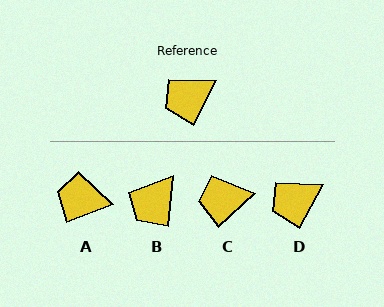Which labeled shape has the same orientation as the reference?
D.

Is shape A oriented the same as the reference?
No, it is off by about 41 degrees.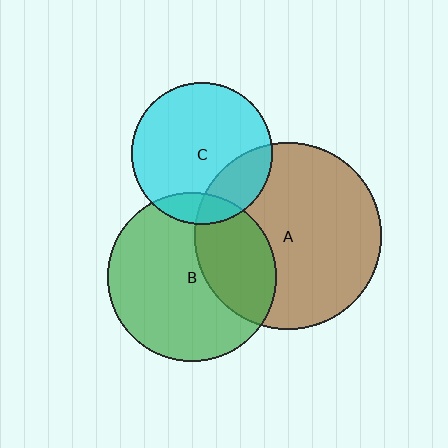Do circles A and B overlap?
Yes.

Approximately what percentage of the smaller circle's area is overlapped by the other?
Approximately 35%.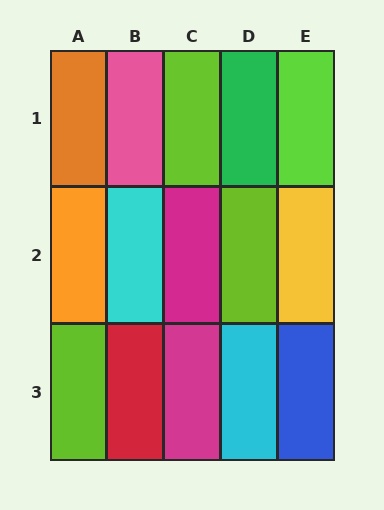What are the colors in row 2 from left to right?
Orange, cyan, magenta, lime, yellow.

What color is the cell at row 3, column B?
Red.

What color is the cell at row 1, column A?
Orange.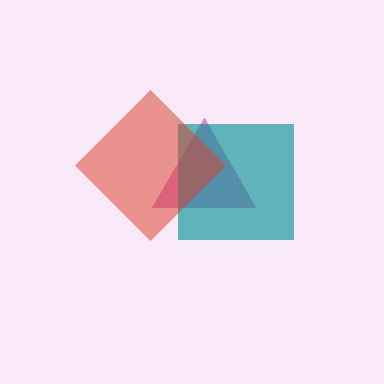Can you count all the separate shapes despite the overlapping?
Yes, there are 3 separate shapes.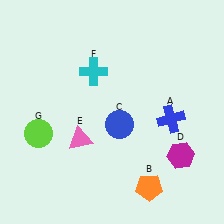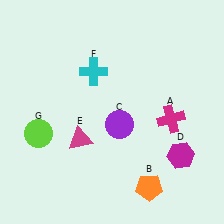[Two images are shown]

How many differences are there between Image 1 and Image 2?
There are 3 differences between the two images.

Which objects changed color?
A changed from blue to magenta. C changed from blue to purple. E changed from pink to magenta.